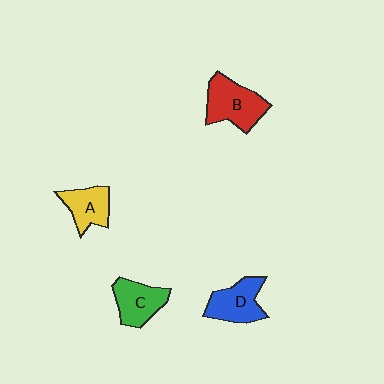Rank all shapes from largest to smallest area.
From largest to smallest: B (red), D (blue), C (green), A (yellow).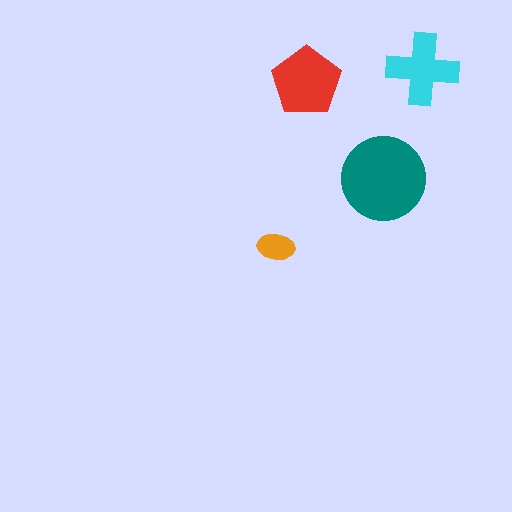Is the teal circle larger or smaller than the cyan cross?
Larger.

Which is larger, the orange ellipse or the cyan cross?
The cyan cross.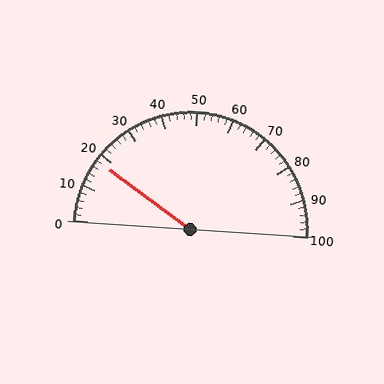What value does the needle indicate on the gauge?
The needle indicates approximately 18.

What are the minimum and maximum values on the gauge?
The gauge ranges from 0 to 100.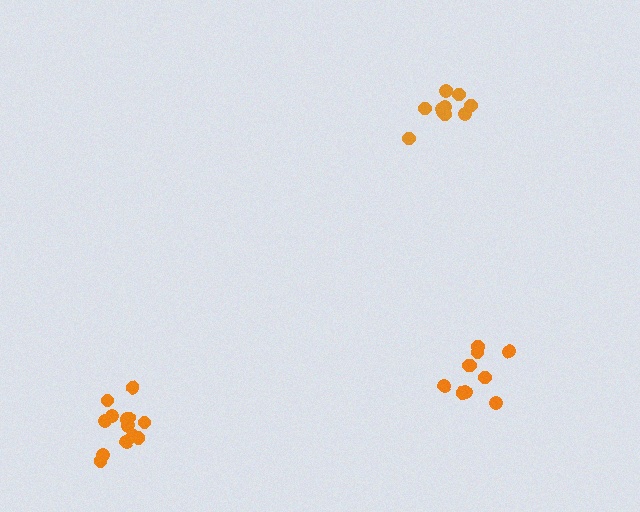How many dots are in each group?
Group 1: 10 dots, Group 2: 10 dots, Group 3: 14 dots (34 total).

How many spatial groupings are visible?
There are 3 spatial groupings.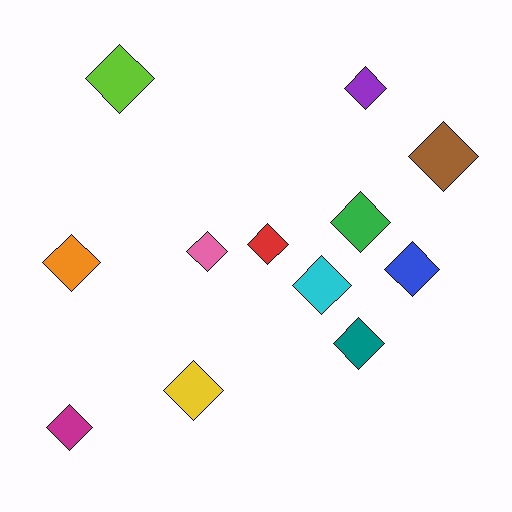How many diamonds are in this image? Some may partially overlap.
There are 12 diamonds.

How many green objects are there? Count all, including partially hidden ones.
There is 1 green object.